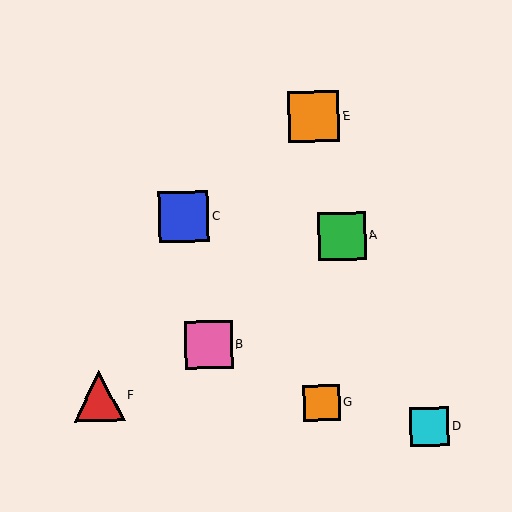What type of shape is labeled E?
Shape E is an orange square.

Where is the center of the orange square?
The center of the orange square is at (313, 117).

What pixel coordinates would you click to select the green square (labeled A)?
Click at (342, 236) to select the green square A.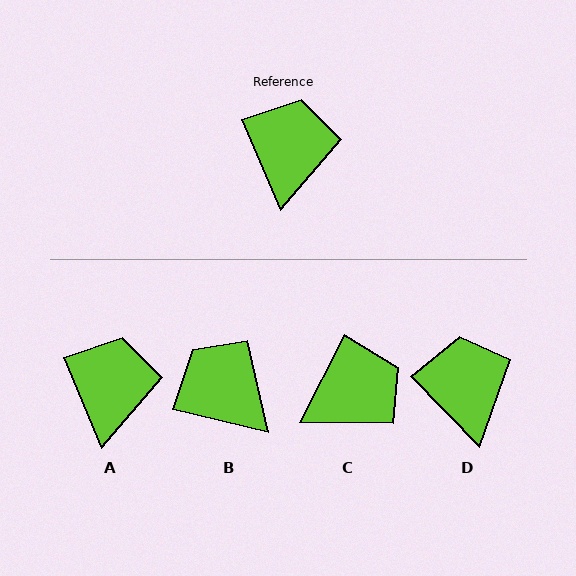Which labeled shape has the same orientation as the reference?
A.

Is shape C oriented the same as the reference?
No, it is off by about 50 degrees.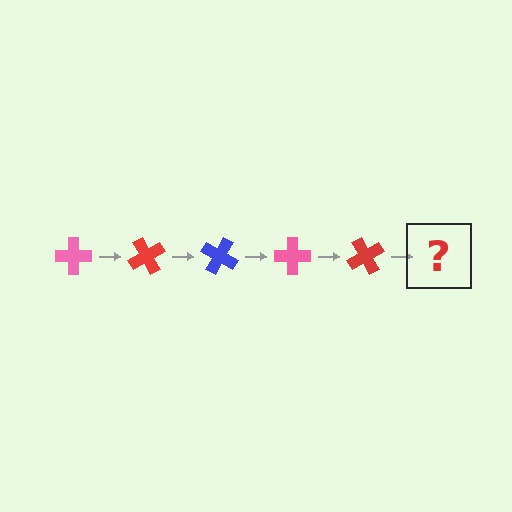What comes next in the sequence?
The next element should be a blue cross, rotated 300 degrees from the start.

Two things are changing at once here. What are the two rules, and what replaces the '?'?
The two rules are that it rotates 60 degrees each step and the color cycles through pink, red, and blue. The '?' should be a blue cross, rotated 300 degrees from the start.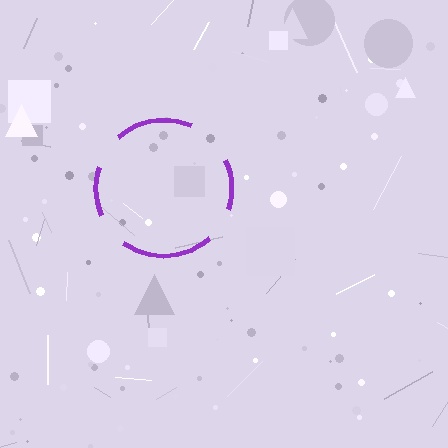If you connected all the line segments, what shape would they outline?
They would outline a circle.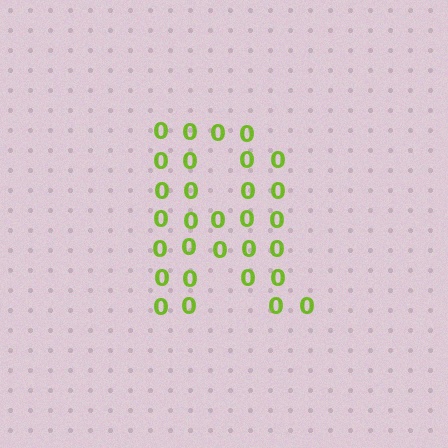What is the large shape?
The large shape is the letter R.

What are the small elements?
The small elements are digit 0's.